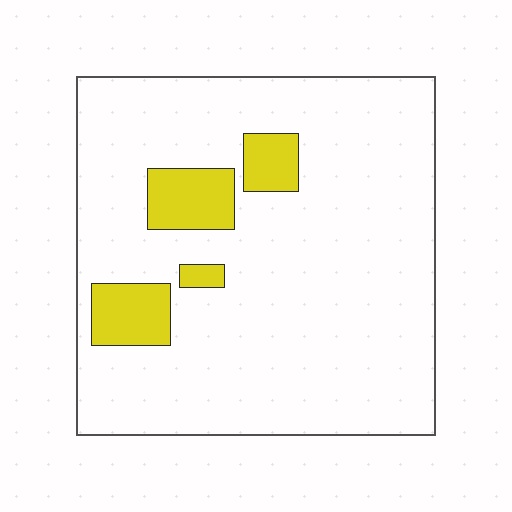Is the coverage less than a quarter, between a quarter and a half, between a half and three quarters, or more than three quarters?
Less than a quarter.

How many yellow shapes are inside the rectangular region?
4.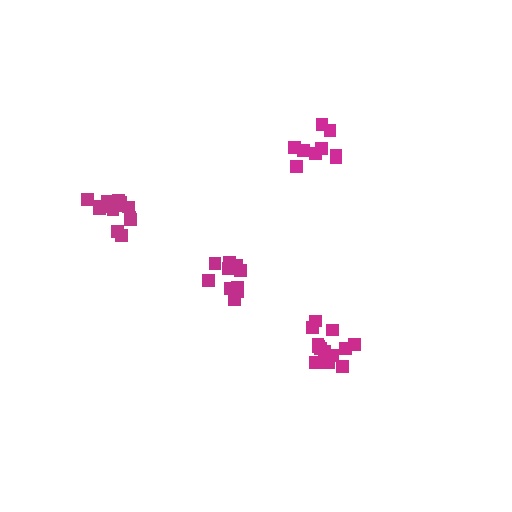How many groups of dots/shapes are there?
There are 4 groups.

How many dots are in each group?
Group 1: 9 dots, Group 2: 11 dots, Group 3: 13 dots, Group 4: 13 dots (46 total).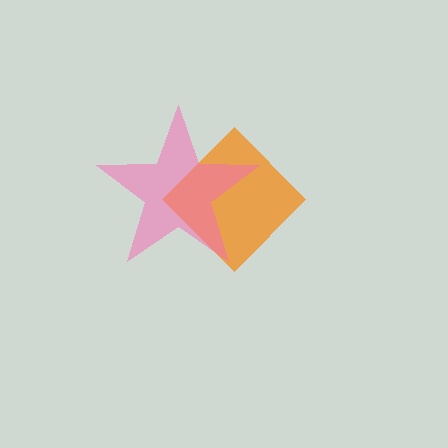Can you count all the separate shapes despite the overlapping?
Yes, there are 2 separate shapes.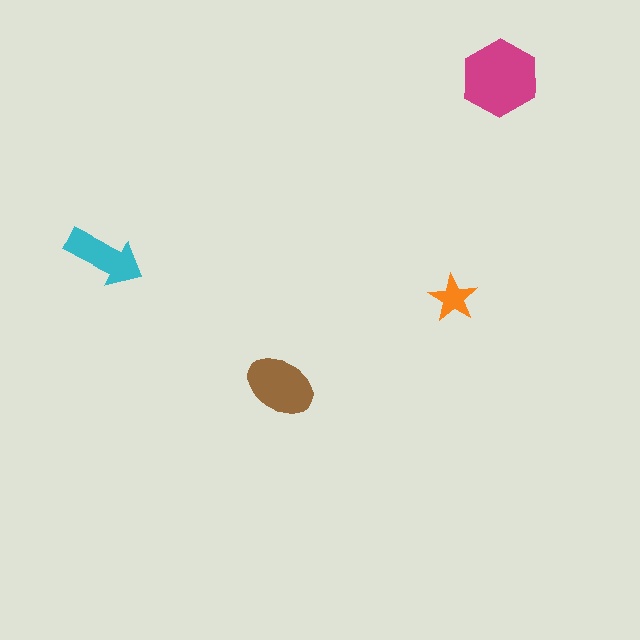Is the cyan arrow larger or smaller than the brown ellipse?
Smaller.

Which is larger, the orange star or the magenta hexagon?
The magenta hexagon.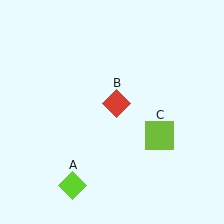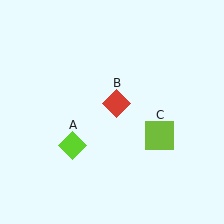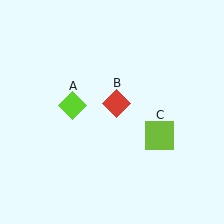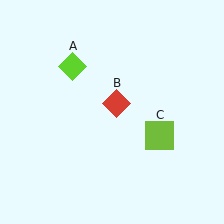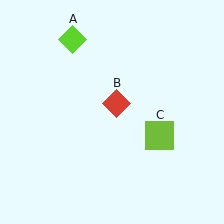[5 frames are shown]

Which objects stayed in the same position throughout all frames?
Red diamond (object B) and lime square (object C) remained stationary.